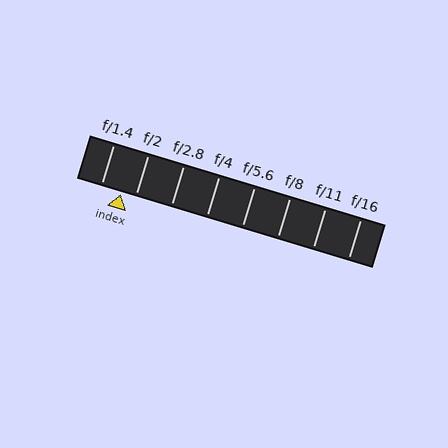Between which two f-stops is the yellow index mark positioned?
The index mark is between f/1.4 and f/2.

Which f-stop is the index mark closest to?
The index mark is closest to f/2.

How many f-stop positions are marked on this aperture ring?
There are 8 f-stop positions marked.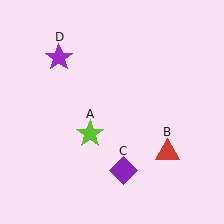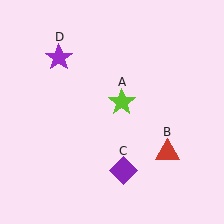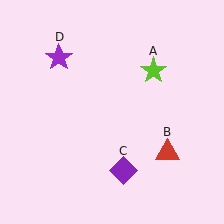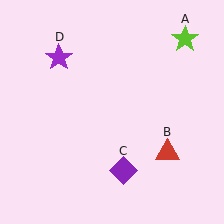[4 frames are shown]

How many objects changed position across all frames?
1 object changed position: lime star (object A).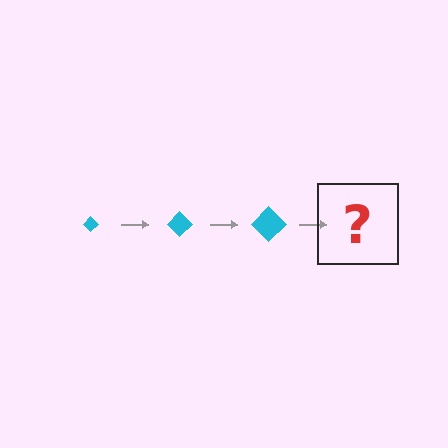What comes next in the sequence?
The next element should be a cyan diamond, larger than the previous one.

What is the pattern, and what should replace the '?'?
The pattern is that the diamond gets progressively larger each step. The '?' should be a cyan diamond, larger than the previous one.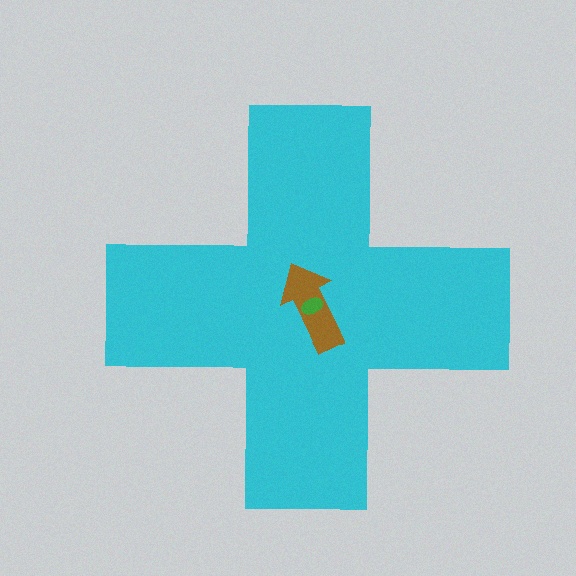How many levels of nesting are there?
3.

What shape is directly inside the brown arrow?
The green ellipse.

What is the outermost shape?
The cyan cross.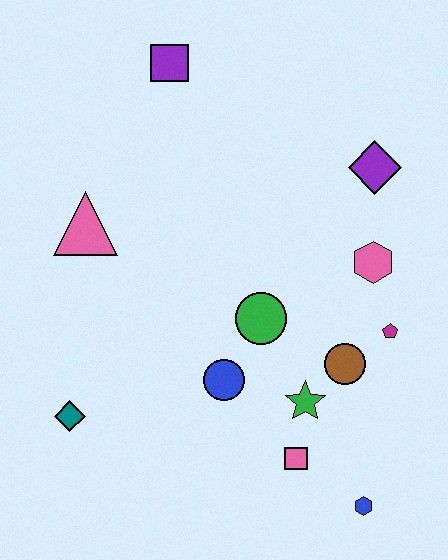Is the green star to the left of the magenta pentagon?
Yes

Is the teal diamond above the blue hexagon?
Yes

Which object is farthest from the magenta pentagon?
The purple square is farthest from the magenta pentagon.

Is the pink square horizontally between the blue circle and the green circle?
No